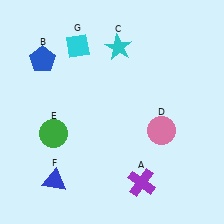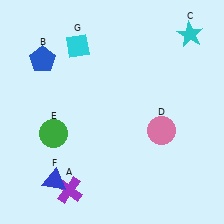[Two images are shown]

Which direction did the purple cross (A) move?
The purple cross (A) moved left.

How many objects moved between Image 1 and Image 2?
2 objects moved between the two images.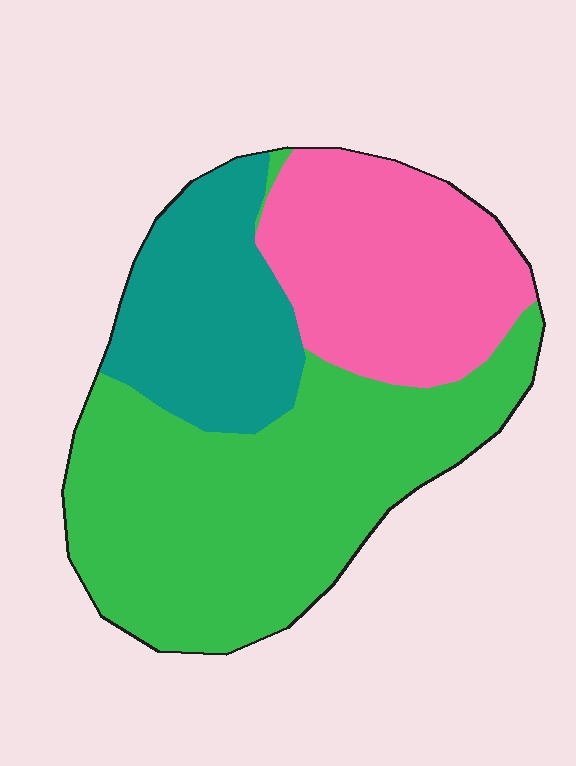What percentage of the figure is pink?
Pink covers around 30% of the figure.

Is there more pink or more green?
Green.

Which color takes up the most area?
Green, at roughly 50%.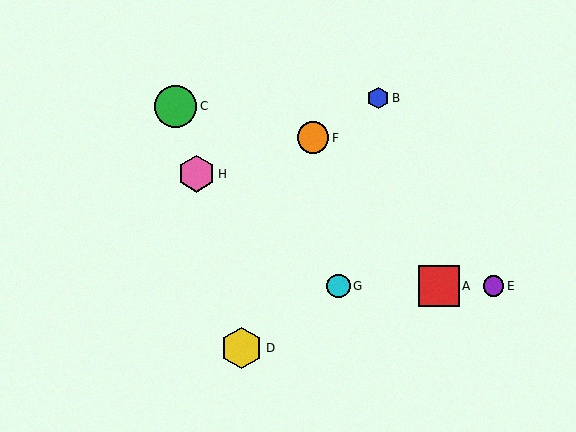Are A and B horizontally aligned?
No, A is at y≈286 and B is at y≈98.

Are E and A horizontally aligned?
Yes, both are at y≈286.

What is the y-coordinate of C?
Object C is at y≈106.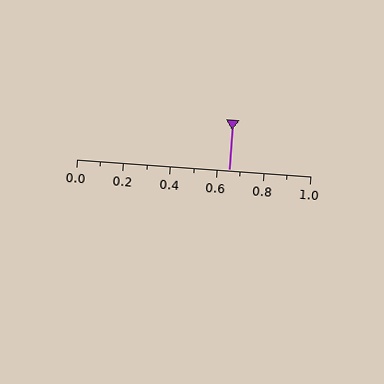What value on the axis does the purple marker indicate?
The marker indicates approximately 0.65.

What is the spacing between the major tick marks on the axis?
The major ticks are spaced 0.2 apart.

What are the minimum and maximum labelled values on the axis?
The axis runs from 0.0 to 1.0.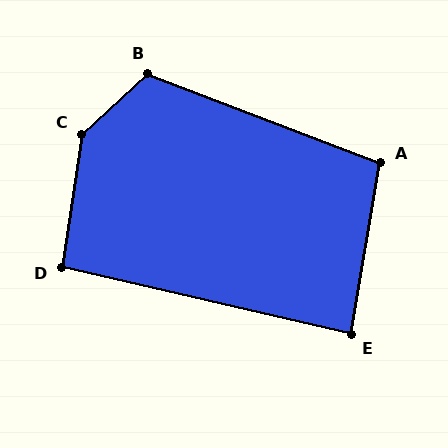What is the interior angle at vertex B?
Approximately 117 degrees (obtuse).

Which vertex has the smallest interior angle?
E, at approximately 87 degrees.